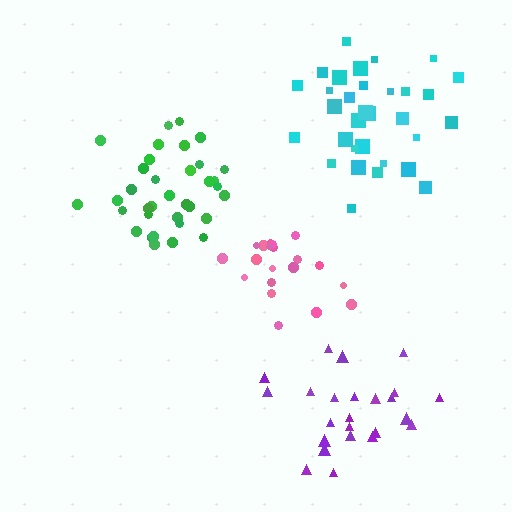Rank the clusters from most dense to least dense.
green, pink, purple, cyan.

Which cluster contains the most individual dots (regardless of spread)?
Green (35).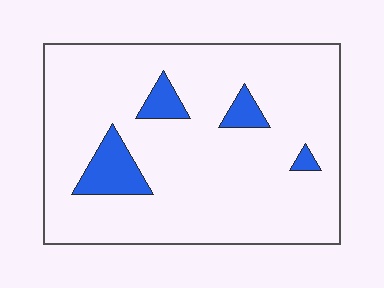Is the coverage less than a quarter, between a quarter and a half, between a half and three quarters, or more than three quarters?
Less than a quarter.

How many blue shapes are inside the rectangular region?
4.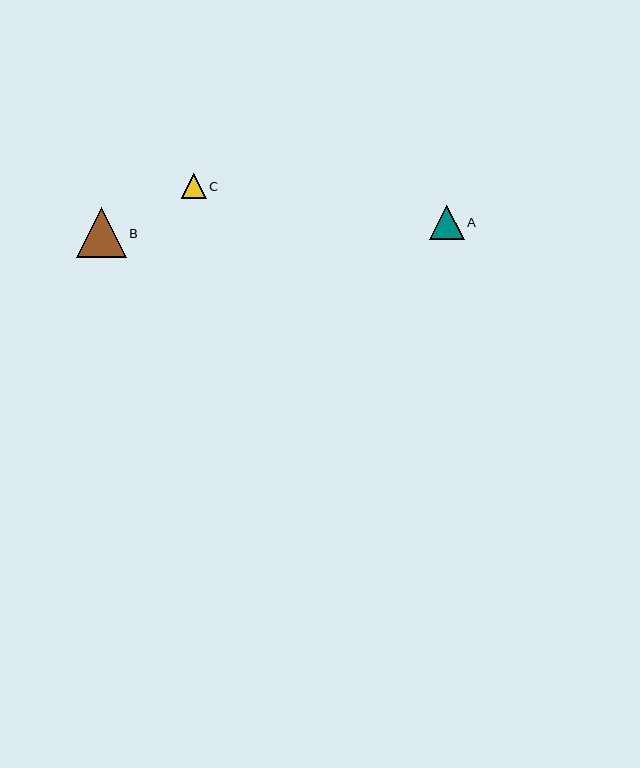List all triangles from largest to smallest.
From largest to smallest: B, A, C.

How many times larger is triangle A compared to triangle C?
Triangle A is approximately 1.4 times the size of triangle C.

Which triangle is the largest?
Triangle B is the largest with a size of approximately 50 pixels.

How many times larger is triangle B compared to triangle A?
Triangle B is approximately 1.4 times the size of triangle A.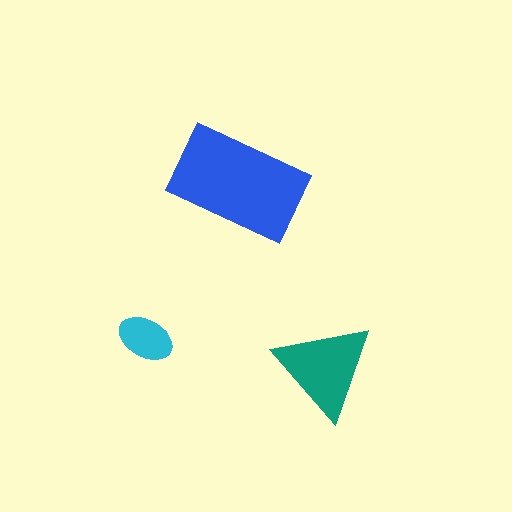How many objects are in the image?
There are 3 objects in the image.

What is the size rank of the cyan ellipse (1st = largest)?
3rd.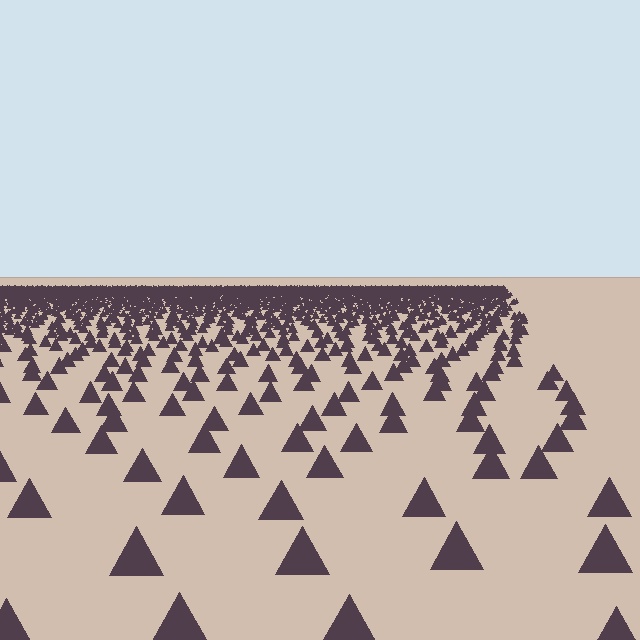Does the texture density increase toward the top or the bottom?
Density increases toward the top.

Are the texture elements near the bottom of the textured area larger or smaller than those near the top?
Larger. Near the bottom, elements are closer to the viewer and appear at a bigger on-screen size.